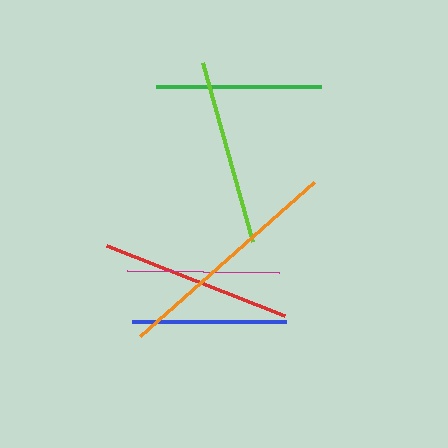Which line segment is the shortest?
The magenta line is the shortest at approximately 152 pixels.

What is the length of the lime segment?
The lime segment is approximately 186 pixels long.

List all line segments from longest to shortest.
From longest to shortest: orange, red, lime, green, blue, magenta.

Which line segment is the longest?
The orange line is the longest at approximately 233 pixels.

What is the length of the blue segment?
The blue segment is approximately 154 pixels long.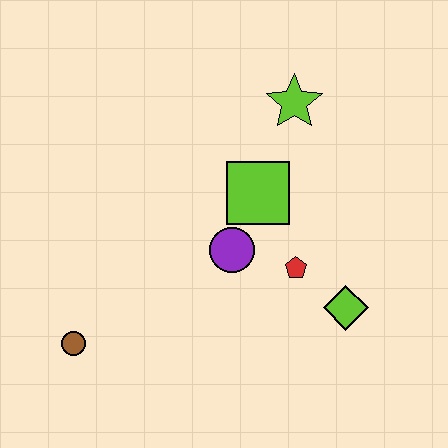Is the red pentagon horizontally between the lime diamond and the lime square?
Yes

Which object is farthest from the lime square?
The brown circle is farthest from the lime square.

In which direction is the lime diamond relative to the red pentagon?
The lime diamond is to the right of the red pentagon.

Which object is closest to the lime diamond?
The red pentagon is closest to the lime diamond.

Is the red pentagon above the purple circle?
No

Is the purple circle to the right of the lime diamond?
No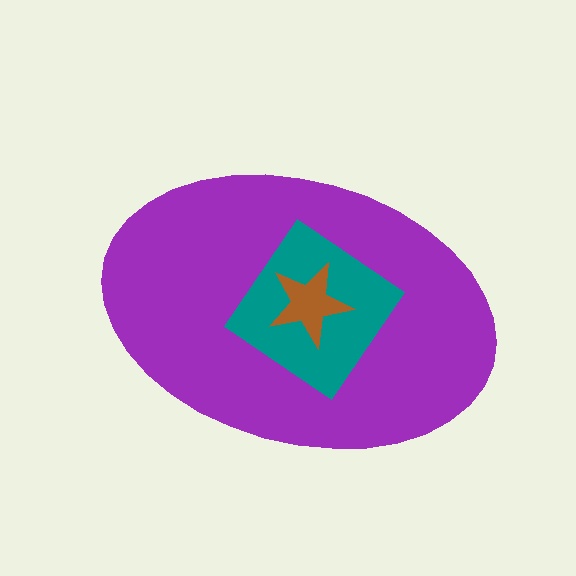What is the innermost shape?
The brown star.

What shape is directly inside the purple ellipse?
The teal diamond.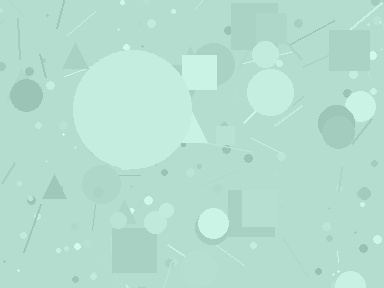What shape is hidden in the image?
A circle is hidden in the image.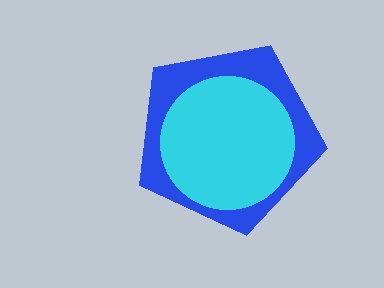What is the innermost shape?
The cyan circle.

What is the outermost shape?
The blue pentagon.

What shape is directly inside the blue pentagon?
The cyan circle.